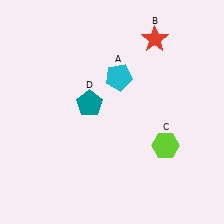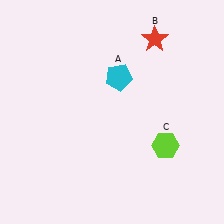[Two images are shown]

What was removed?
The teal pentagon (D) was removed in Image 2.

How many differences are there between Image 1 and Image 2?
There is 1 difference between the two images.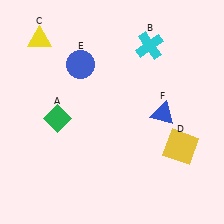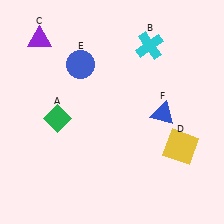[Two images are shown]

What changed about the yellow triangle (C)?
In Image 1, C is yellow. In Image 2, it changed to purple.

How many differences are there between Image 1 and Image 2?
There is 1 difference between the two images.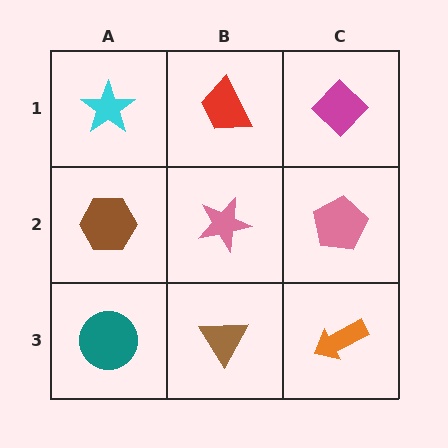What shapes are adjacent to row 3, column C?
A pink pentagon (row 2, column C), a brown triangle (row 3, column B).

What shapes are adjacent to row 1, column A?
A brown hexagon (row 2, column A), a red trapezoid (row 1, column B).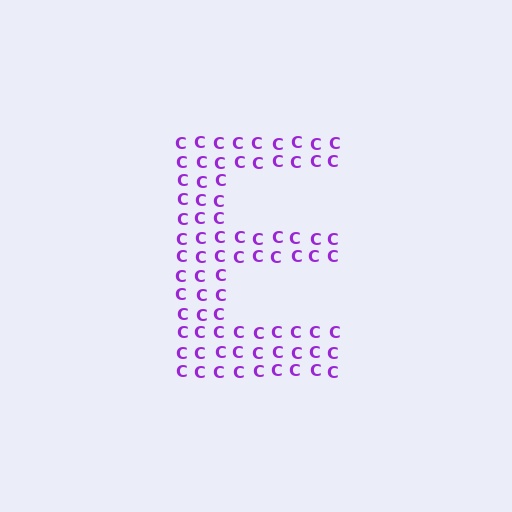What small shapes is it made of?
It is made of small letter C's.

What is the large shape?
The large shape is the letter E.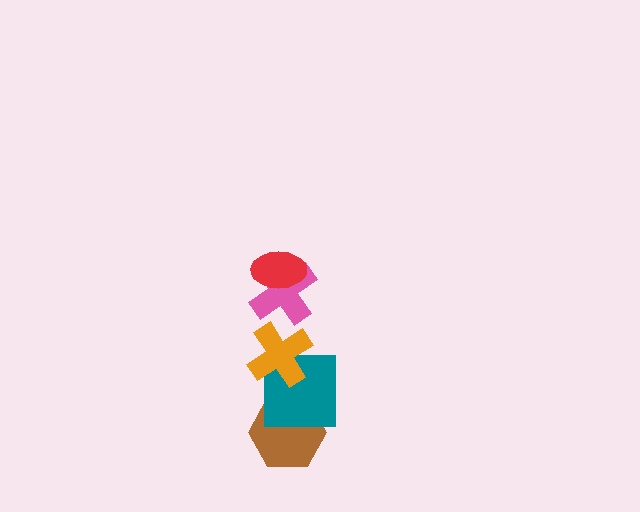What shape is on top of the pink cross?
The red ellipse is on top of the pink cross.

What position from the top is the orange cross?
The orange cross is 3rd from the top.